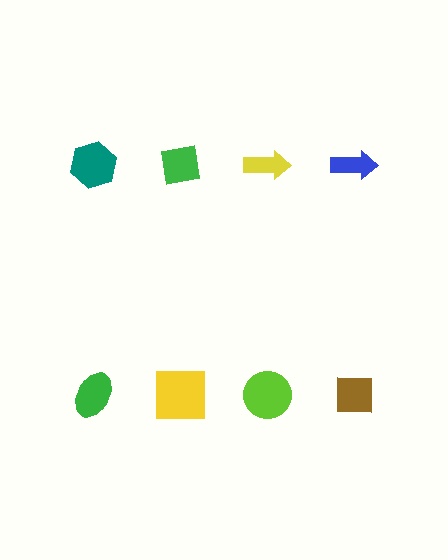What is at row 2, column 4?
A brown square.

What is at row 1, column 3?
A yellow arrow.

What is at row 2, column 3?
A lime circle.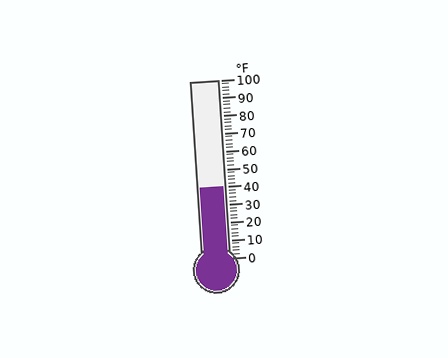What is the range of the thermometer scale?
The thermometer scale ranges from 0°F to 100°F.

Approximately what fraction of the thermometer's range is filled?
The thermometer is filled to approximately 40% of its range.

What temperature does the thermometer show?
The thermometer shows approximately 40°F.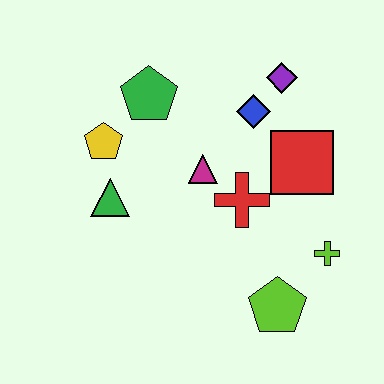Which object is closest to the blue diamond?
The purple diamond is closest to the blue diamond.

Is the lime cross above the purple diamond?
No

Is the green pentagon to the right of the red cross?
No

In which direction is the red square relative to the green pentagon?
The red square is to the right of the green pentagon.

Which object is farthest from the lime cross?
The yellow pentagon is farthest from the lime cross.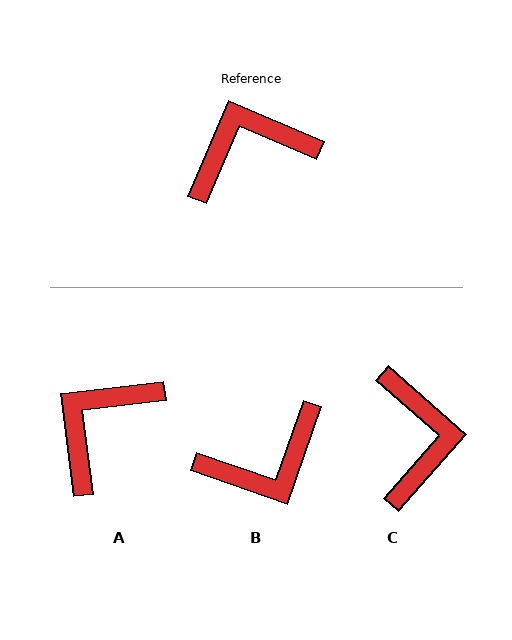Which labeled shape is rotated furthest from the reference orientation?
B, about 176 degrees away.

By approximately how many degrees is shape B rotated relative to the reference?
Approximately 176 degrees clockwise.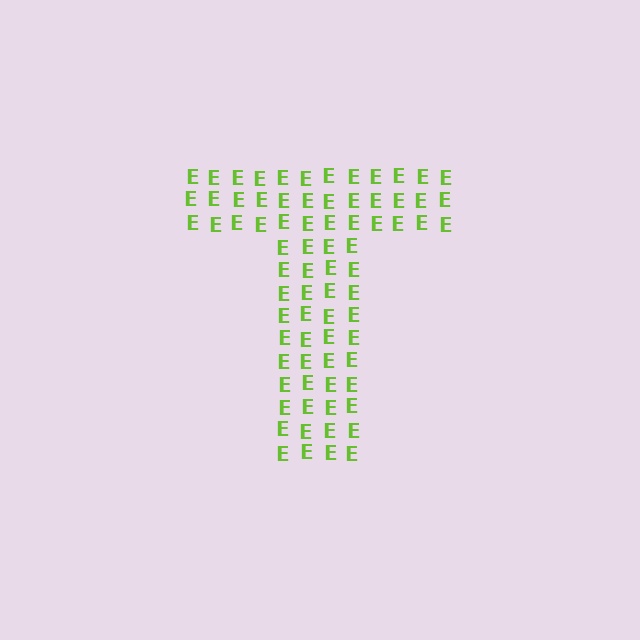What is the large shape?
The large shape is the letter T.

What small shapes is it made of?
It is made of small letter E's.